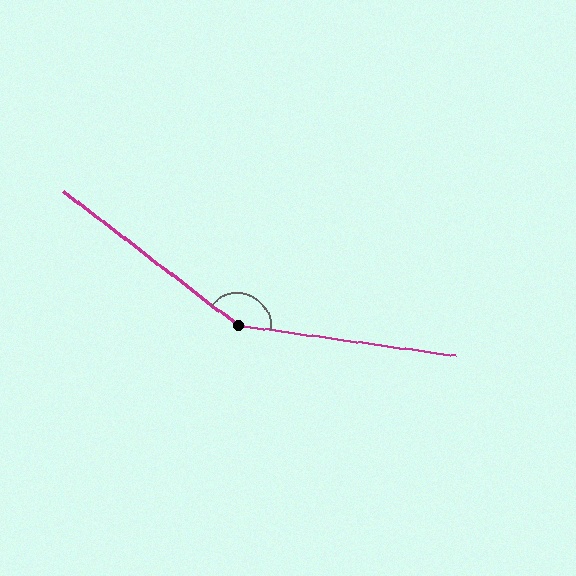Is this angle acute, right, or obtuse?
It is obtuse.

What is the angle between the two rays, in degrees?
Approximately 150 degrees.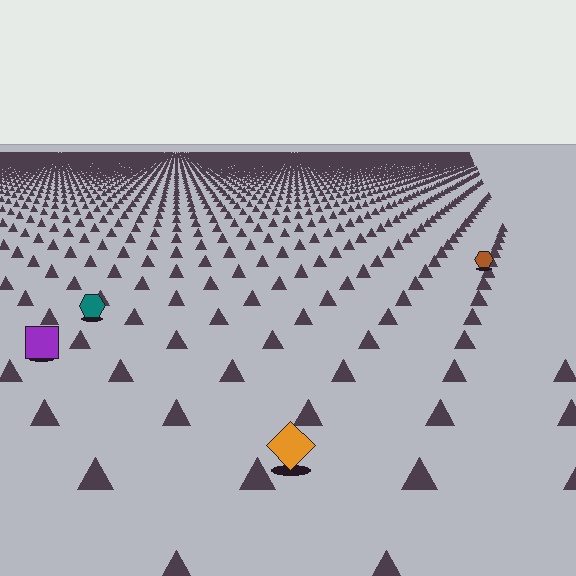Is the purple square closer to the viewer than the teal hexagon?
Yes. The purple square is closer — you can tell from the texture gradient: the ground texture is coarser near it.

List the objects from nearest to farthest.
From nearest to farthest: the orange diamond, the purple square, the teal hexagon, the brown hexagon.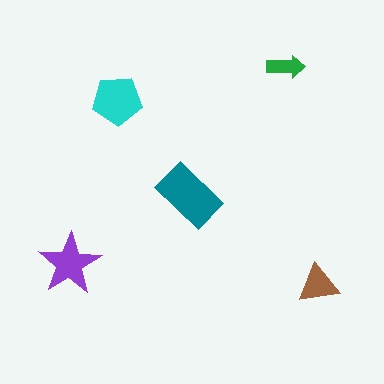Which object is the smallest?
The green arrow.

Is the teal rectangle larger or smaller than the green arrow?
Larger.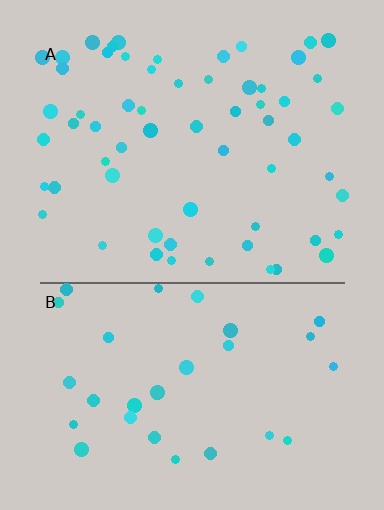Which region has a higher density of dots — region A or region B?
A (the top).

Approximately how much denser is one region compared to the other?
Approximately 1.9× — region A over region B.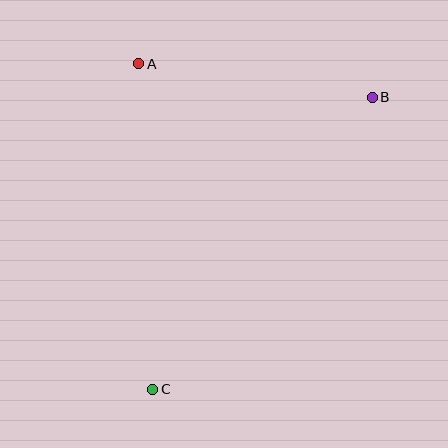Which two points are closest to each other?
Points A and B are closest to each other.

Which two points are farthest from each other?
Points B and C are farthest from each other.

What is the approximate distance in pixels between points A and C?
The distance between A and C is approximately 326 pixels.